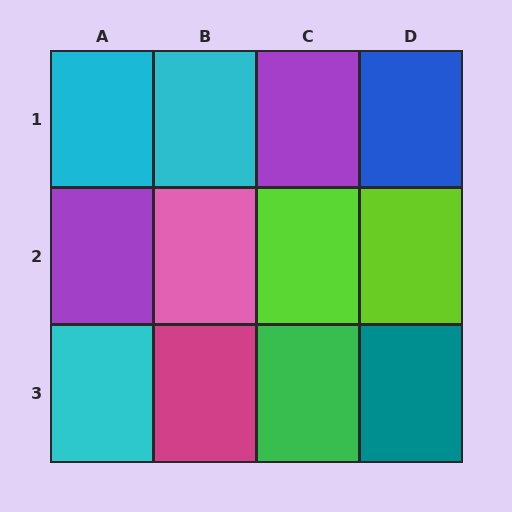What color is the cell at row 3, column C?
Green.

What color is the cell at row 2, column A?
Purple.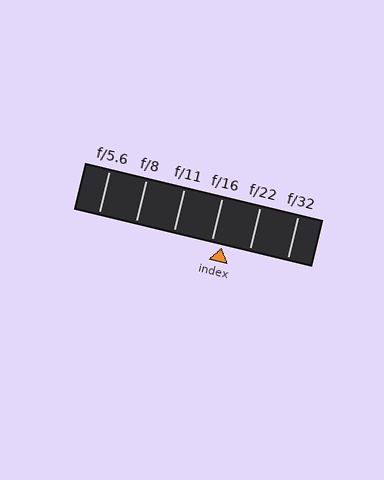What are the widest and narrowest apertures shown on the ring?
The widest aperture shown is f/5.6 and the narrowest is f/32.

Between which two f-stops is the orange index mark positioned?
The index mark is between f/16 and f/22.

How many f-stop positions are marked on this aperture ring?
There are 6 f-stop positions marked.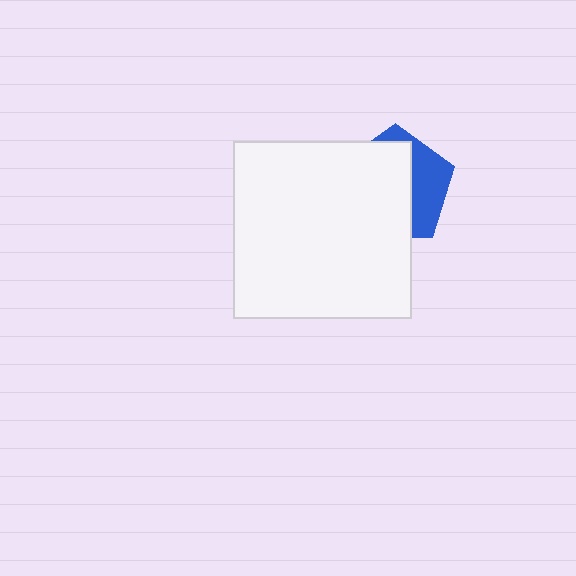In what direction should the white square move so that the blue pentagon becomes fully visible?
The white square should move left. That is the shortest direction to clear the overlap and leave the blue pentagon fully visible.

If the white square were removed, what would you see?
You would see the complete blue pentagon.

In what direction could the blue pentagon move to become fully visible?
The blue pentagon could move right. That would shift it out from behind the white square entirely.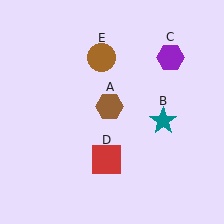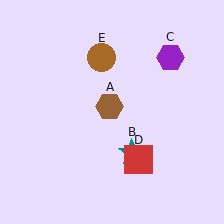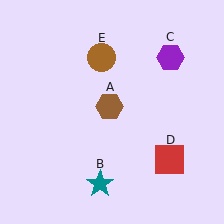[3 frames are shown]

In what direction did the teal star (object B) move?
The teal star (object B) moved down and to the left.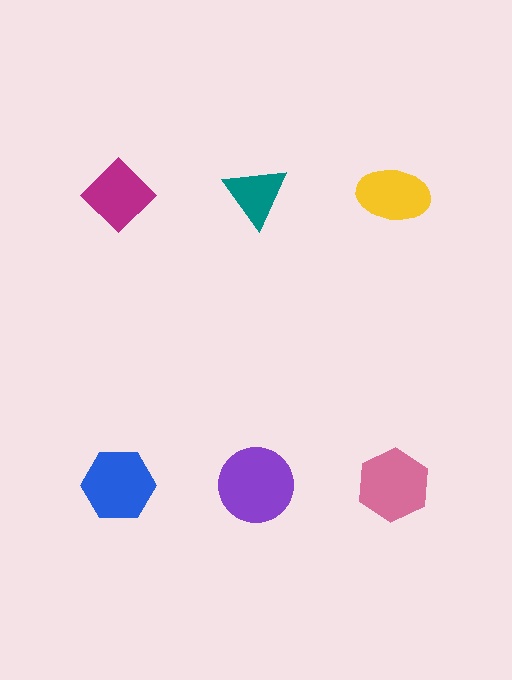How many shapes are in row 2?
3 shapes.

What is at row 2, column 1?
A blue hexagon.